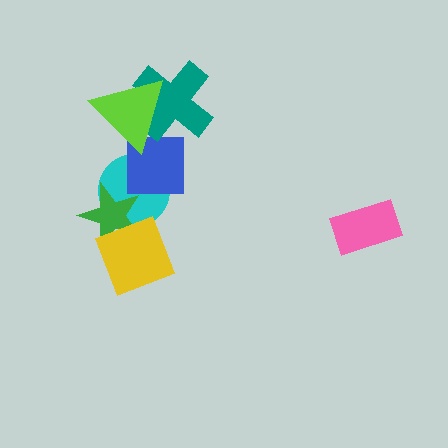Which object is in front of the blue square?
The lime triangle is in front of the blue square.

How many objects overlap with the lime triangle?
2 objects overlap with the lime triangle.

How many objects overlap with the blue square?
2 objects overlap with the blue square.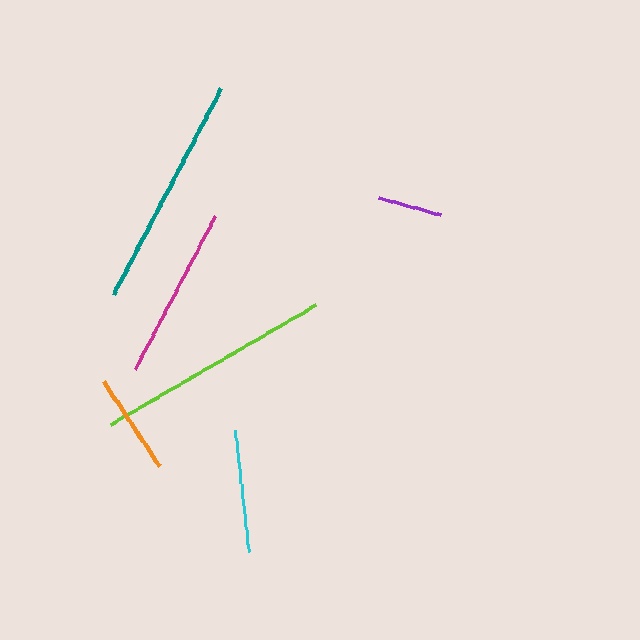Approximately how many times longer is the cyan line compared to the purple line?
The cyan line is approximately 1.9 times the length of the purple line.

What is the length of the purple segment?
The purple segment is approximately 65 pixels long.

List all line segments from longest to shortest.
From longest to shortest: lime, teal, magenta, cyan, orange, purple.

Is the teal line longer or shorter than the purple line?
The teal line is longer than the purple line.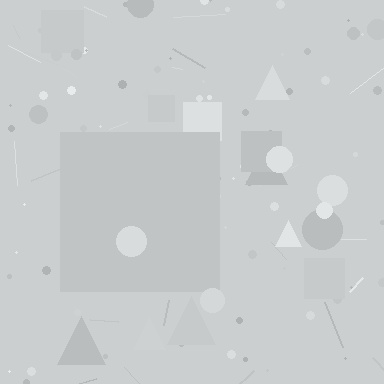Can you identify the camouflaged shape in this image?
The camouflaged shape is a square.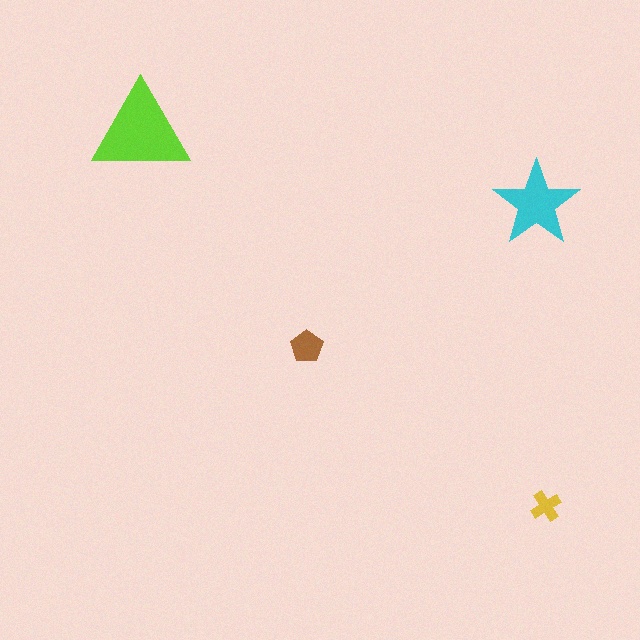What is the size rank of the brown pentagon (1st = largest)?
3rd.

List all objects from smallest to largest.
The yellow cross, the brown pentagon, the cyan star, the lime triangle.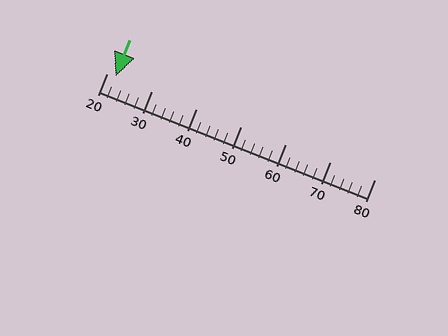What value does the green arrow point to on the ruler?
The green arrow points to approximately 22.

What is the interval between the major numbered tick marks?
The major tick marks are spaced 10 units apart.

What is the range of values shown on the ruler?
The ruler shows values from 20 to 80.